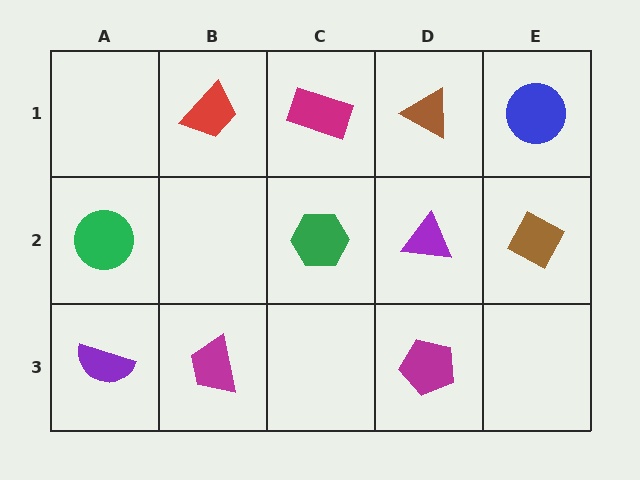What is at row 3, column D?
A magenta pentagon.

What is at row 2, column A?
A green circle.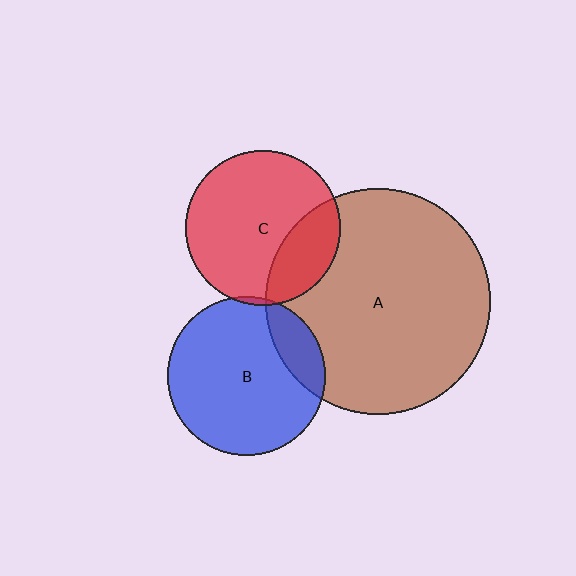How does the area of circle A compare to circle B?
Approximately 2.0 times.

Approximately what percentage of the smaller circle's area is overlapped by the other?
Approximately 15%.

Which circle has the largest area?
Circle A (brown).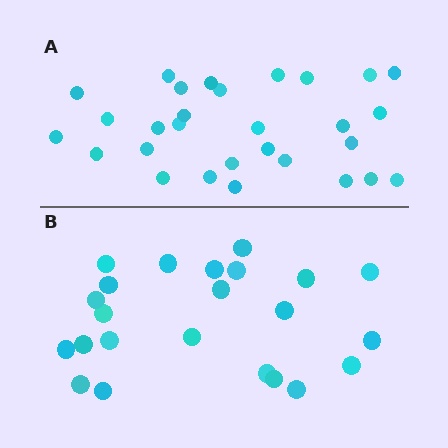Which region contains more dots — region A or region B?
Region A (the top region) has more dots.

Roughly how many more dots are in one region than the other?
Region A has about 6 more dots than region B.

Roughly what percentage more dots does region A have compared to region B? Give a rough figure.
About 25% more.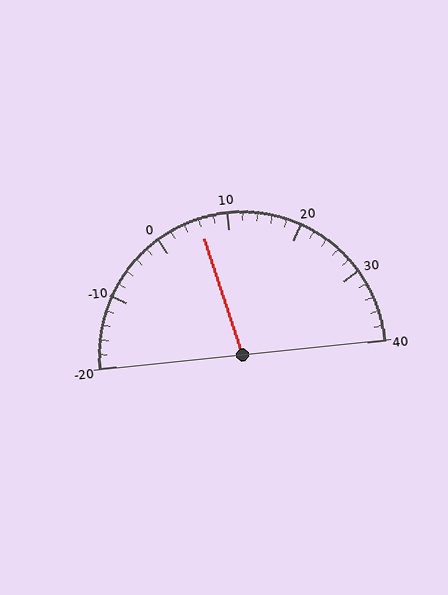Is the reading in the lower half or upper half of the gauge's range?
The reading is in the lower half of the range (-20 to 40).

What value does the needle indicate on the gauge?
The needle indicates approximately 6.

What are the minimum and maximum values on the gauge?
The gauge ranges from -20 to 40.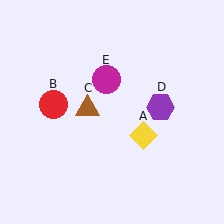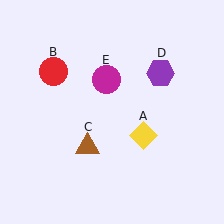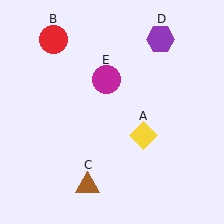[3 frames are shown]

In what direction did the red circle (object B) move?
The red circle (object B) moved up.